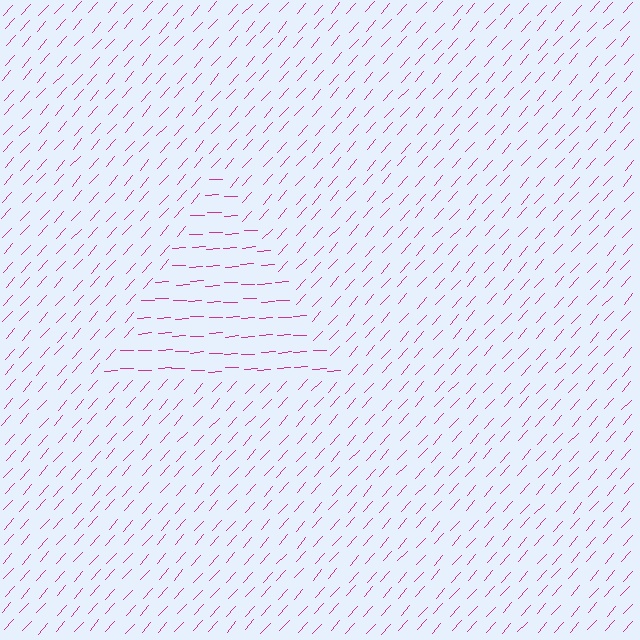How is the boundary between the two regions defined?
The boundary is defined purely by a change in line orientation (approximately 45 degrees difference). All lines are the same color and thickness.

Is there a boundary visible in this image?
Yes, there is a texture boundary formed by a change in line orientation.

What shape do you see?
I see a triangle.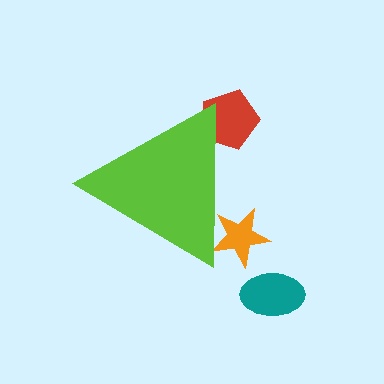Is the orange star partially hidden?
Yes, the orange star is partially hidden behind the lime triangle.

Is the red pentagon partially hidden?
Yes, the red pentagon is partially hidden behind the lime triangle.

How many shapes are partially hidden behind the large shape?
2 shapes are partially hidden.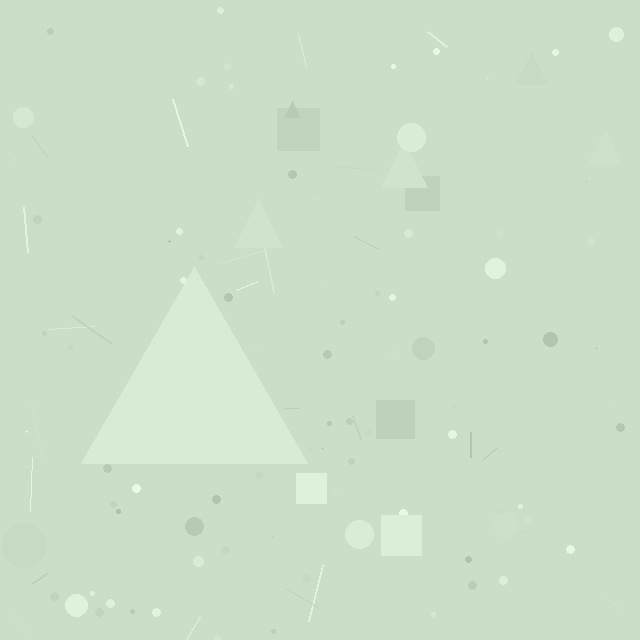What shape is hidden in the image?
A triangle is hidden in the image.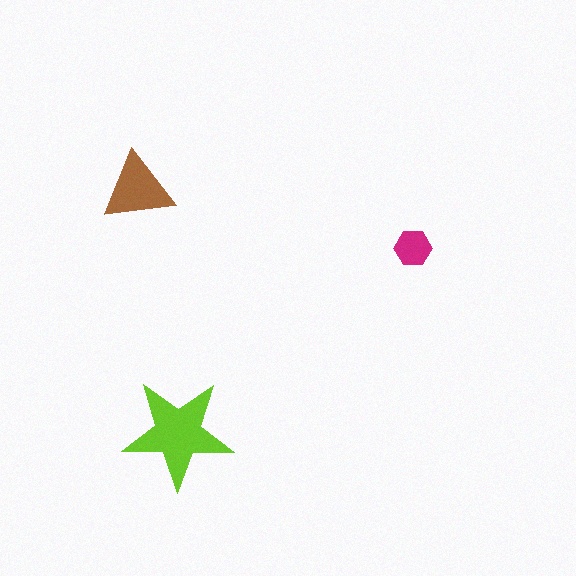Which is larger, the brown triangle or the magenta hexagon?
The brown triangle.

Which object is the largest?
The lime star.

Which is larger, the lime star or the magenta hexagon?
The lime star.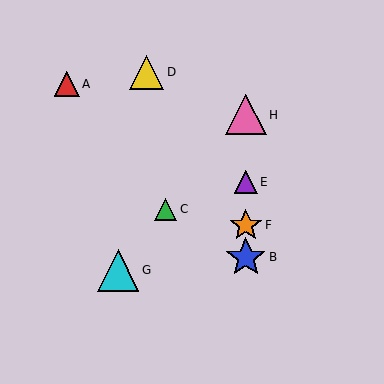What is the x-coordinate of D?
Object D is at x≈147.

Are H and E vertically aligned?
Yes, both are at x≈246.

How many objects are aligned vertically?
4 objects (B, E, F, H) are aligned vertically.